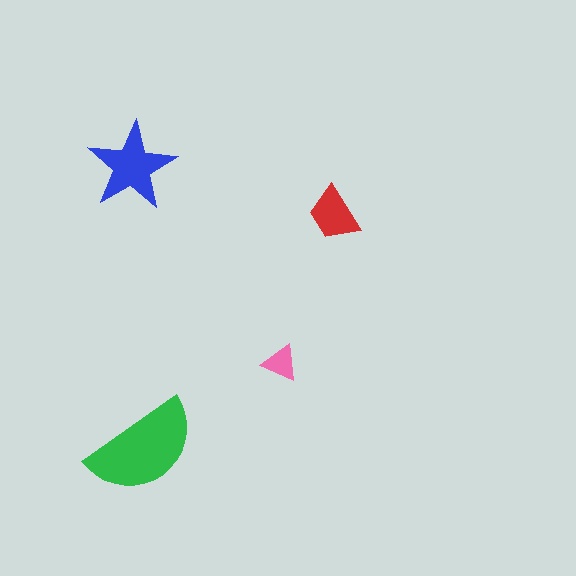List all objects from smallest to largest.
The pink triangle, the red trapezoid, the blue star, the green semicircle.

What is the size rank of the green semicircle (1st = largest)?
1st.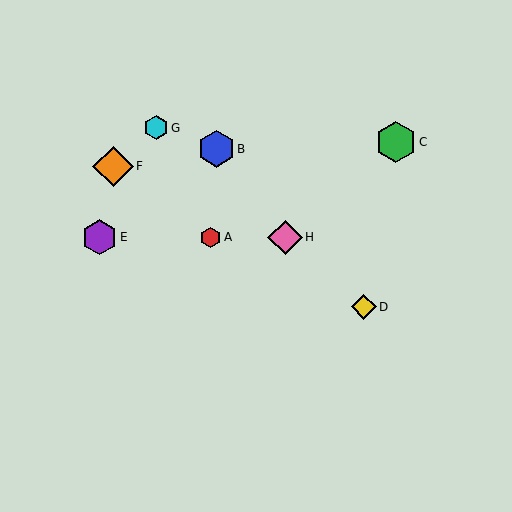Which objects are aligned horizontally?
Objects A, E, H are aligned horizontally.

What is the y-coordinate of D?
Object D is at y≈307.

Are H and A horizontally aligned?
Yes, both are at y≈237.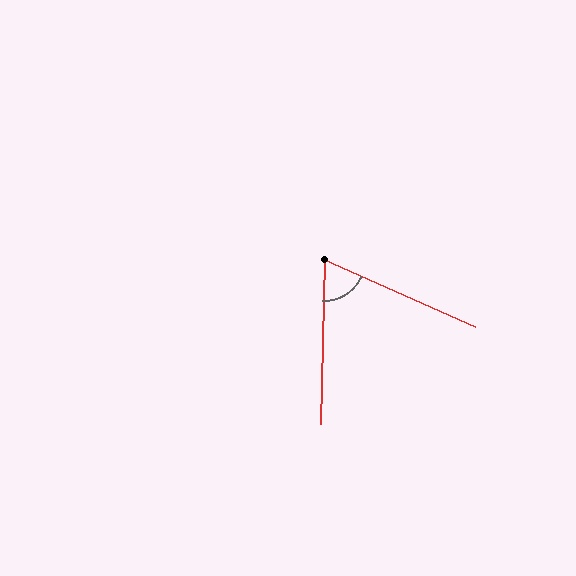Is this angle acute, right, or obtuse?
It is acute.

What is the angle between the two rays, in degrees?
Approximately 67 degrees.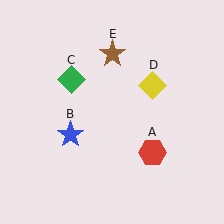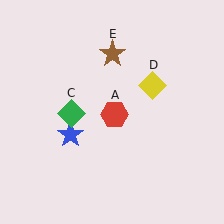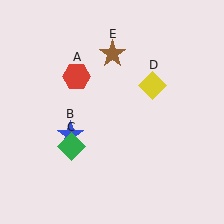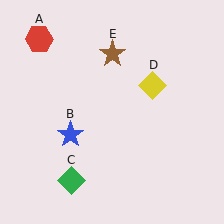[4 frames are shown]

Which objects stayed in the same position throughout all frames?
Blue star (object B) and yellow diamond (object D) and brown star (object E) remained stationary.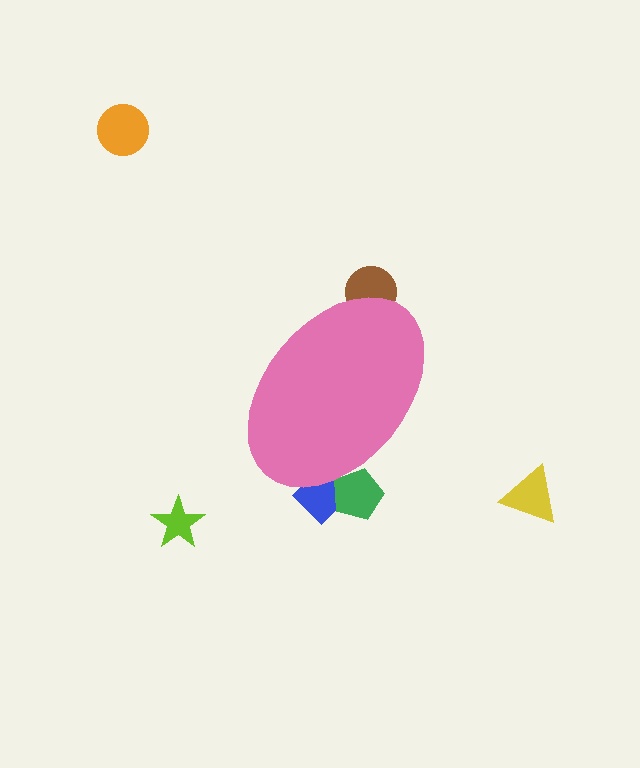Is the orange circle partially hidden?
No, the orange circle is fully visible.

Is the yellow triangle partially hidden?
No, the yellow triangle is fully visible.